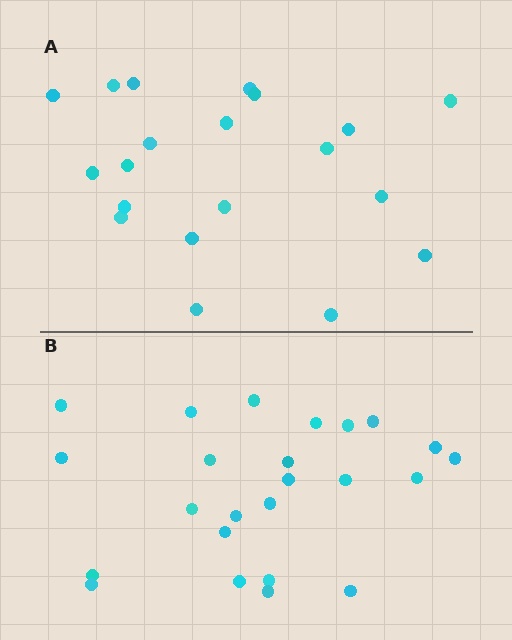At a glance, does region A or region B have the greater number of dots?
Region B (the bottom region) has more dots.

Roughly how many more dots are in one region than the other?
Region B has about 4 more dots than region A.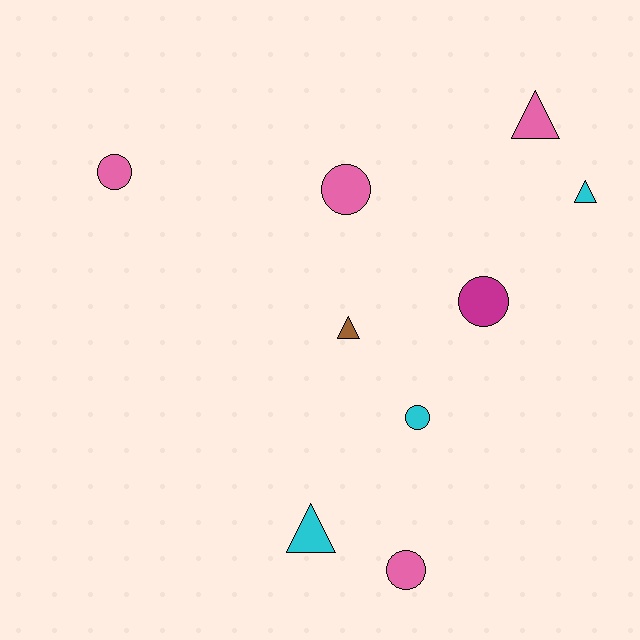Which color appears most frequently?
Pink, with 4 objects.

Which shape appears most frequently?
Circle, with 5 objects.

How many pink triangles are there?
There is 1 pink triangle.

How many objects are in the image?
There are 9 objects.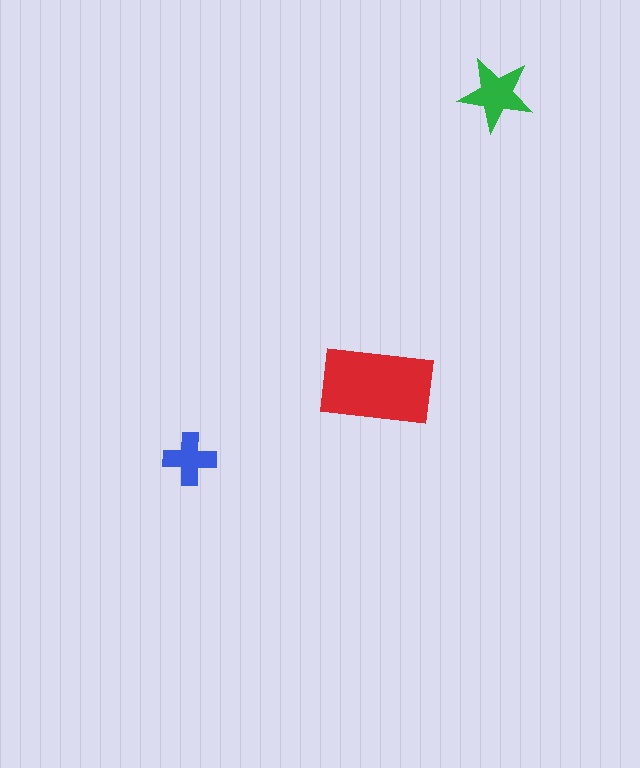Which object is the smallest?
The blue cross.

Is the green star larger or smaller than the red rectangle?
Smaller.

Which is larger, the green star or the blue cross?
The green star.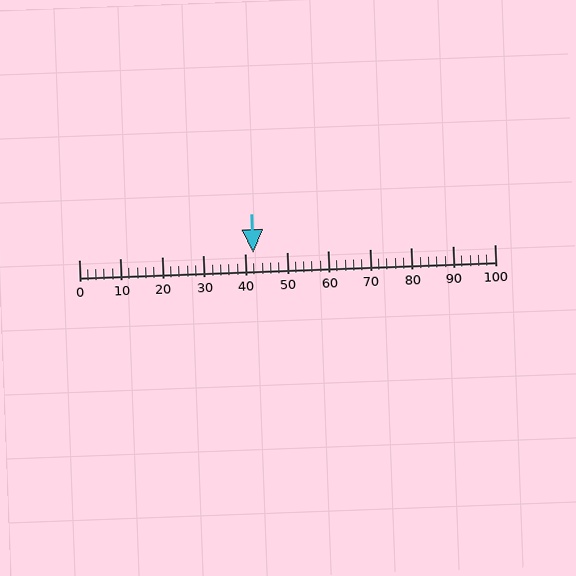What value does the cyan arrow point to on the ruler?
The cyan arrow points to approximately 42.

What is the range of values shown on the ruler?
The ruler shows values from 0 to 100.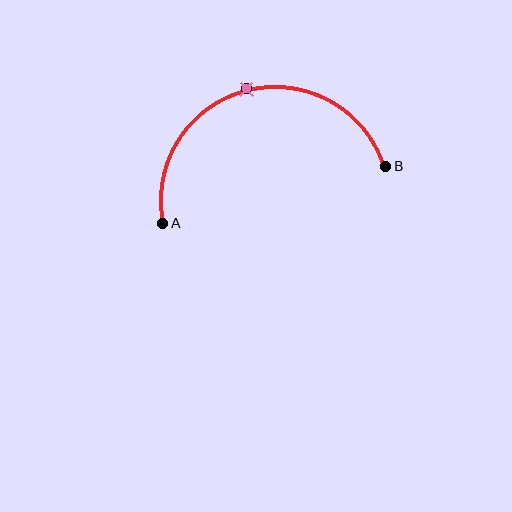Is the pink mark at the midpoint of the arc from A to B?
Yes. The pink mark lies on the arc at equal arc-length from both A and B — it is the arc midpoint.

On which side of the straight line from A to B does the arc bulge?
The arc bulges above the straight line connecting A and B.